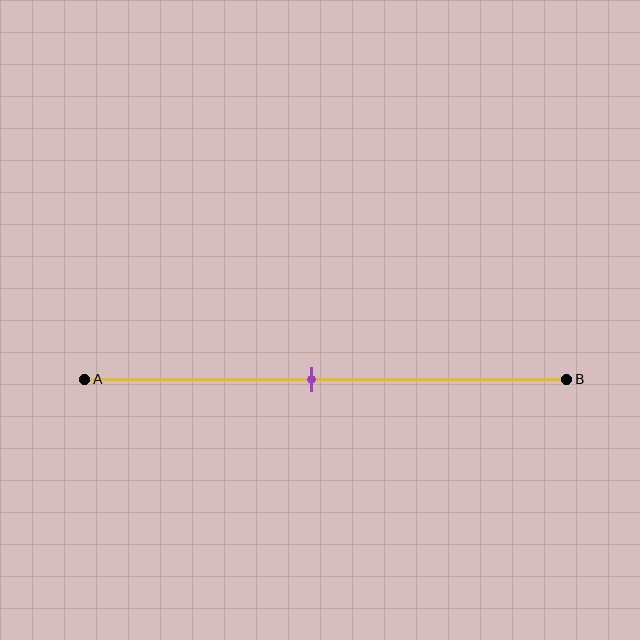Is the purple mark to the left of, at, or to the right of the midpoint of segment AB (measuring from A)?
The purple mark is approximately at the midpoint of segment AB.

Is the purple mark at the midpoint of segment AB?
Yes, the mark is approximately at the midpoint.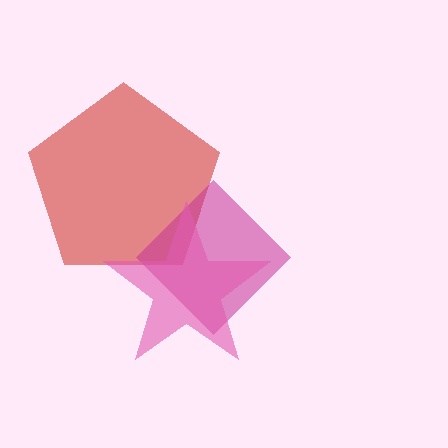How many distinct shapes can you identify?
There are 3 distinct shapes: a red pentagon, a magenta diamond, a pink star.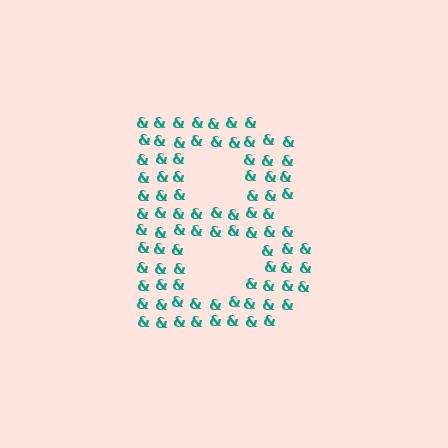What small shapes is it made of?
It is made of small ampersands.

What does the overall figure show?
The overall figure shows the letter B.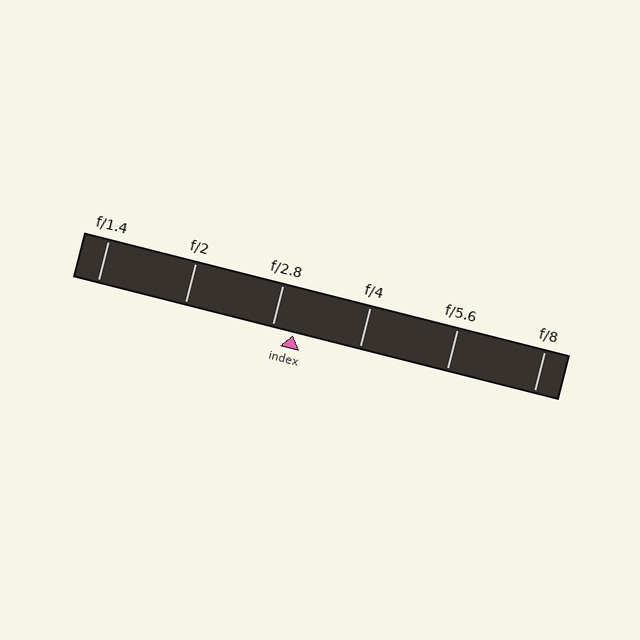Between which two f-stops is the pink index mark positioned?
The index mark is between f/2.8 and f/4.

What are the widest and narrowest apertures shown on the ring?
The widest aperture shown is f/1.4 and the narrowest is f/8.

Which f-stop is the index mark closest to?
The index mark is closest to f/2.8.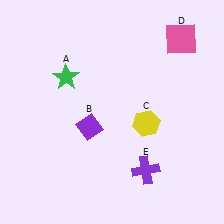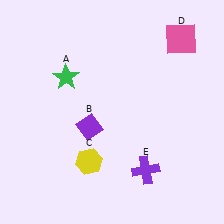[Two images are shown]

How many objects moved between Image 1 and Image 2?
1 object moved between the two images.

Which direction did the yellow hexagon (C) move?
The yellow hexagon (C) moved left.